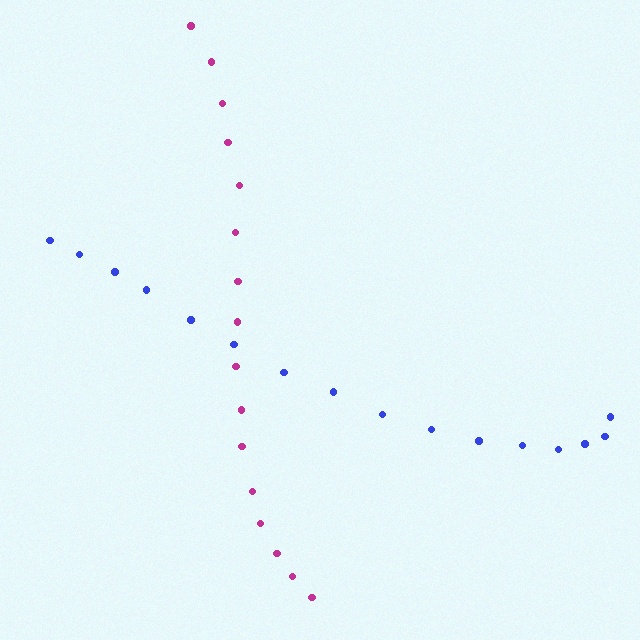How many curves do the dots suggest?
There are 2 distinct paths.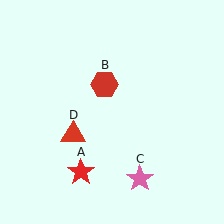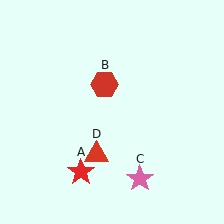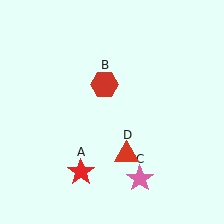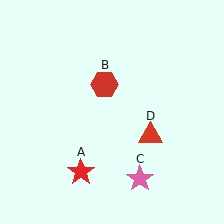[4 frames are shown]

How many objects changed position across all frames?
1 object changed position: red triangle (object D).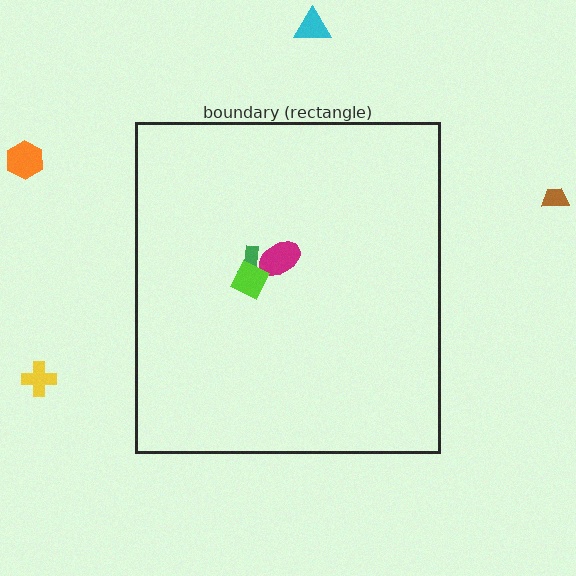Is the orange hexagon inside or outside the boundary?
Outside.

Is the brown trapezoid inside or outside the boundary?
Outside.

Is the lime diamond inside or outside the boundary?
Inside.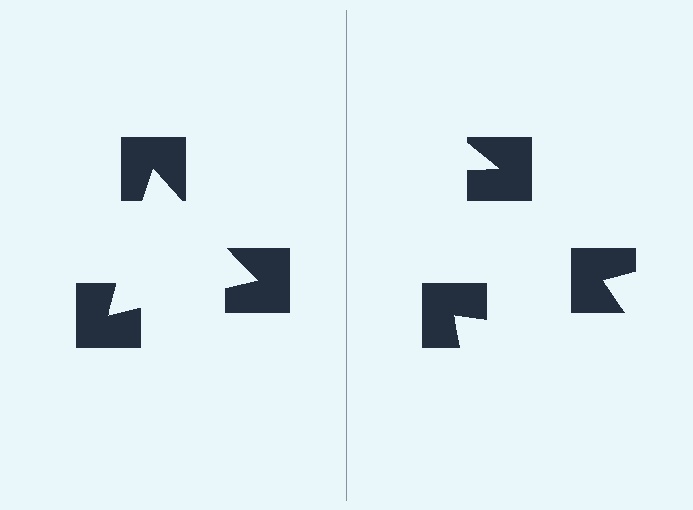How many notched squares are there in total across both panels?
6 — 3 on each side.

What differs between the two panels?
The notched squares are positioned identically on both sides; only the wedge orientations differ. On the left they align to a triangle; on the right they are misaligned.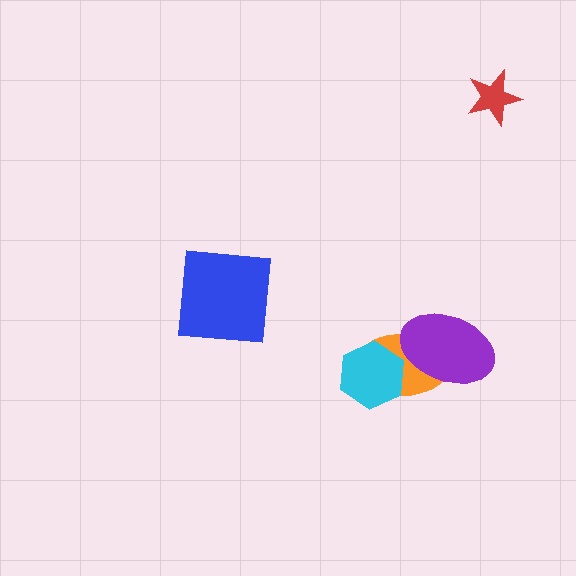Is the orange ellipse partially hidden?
Yes, it is partially covered by another shape.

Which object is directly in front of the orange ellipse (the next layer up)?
The purple ellipse is directly in front of the orange ellipse.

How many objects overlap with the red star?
0 objects overlap with the red star.